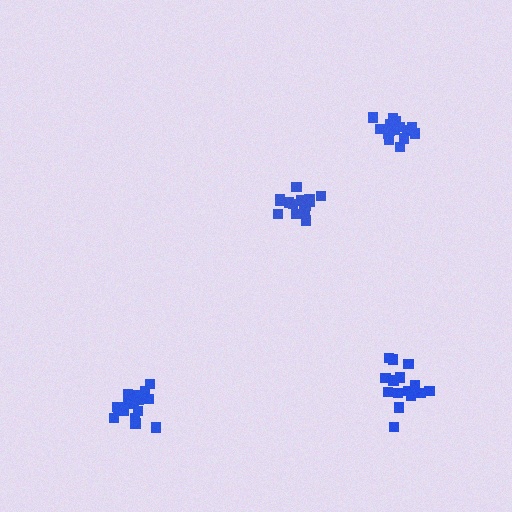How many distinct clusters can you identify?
There are 4 distinct clusters.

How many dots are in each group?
Group 1: 15 dots, Group 2: 15 dots, Group 3: 19 dots, Group 4: 16 dots (65 total).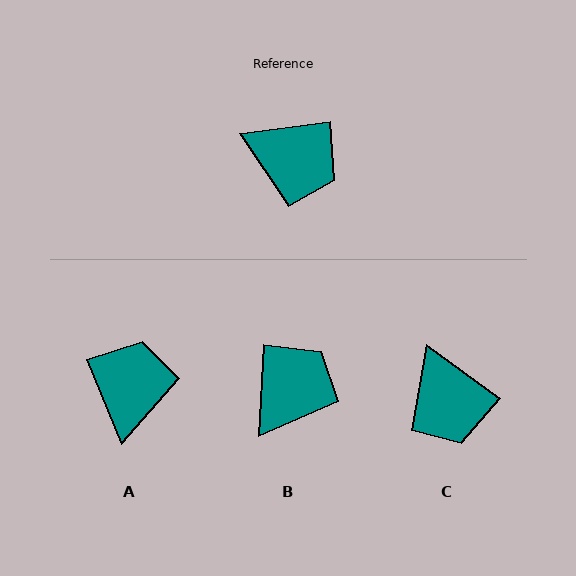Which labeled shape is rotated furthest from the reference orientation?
A, about 105 degrees away.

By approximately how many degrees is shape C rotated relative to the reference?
Approximately 44 degrees clockwise.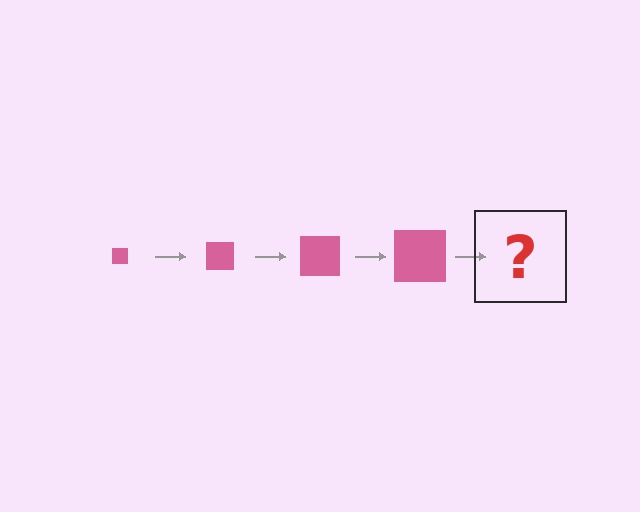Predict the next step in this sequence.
The next step is a pink square, larger than the previous one.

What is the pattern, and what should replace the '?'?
The pattern is that the square gets progressively larger each step. The '?' should be a pink square, larger than the previous one.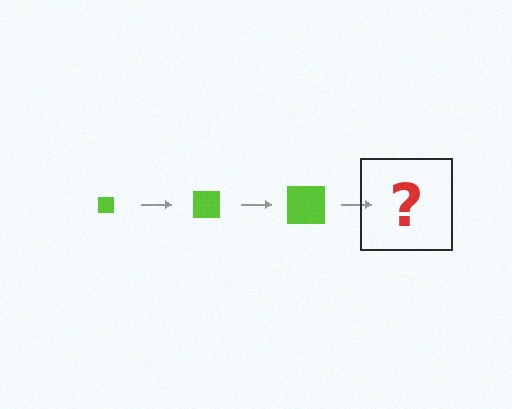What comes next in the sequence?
The next element should be a lime square, larger than the previous one.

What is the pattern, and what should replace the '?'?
The pattern is that the square gets progressively larger each step. The '?' should be a lime square, larger than the previous one.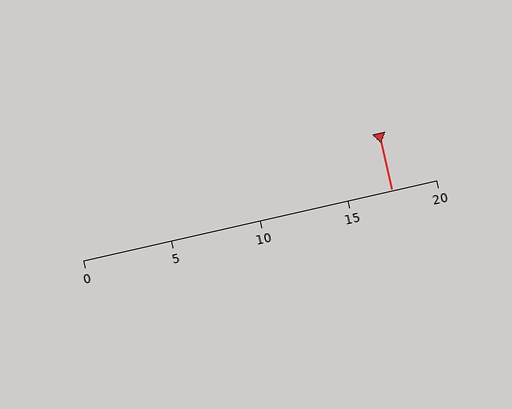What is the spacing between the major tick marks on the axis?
The major ticks are spaced 5 apart.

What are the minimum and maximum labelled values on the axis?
The axis runs from 0 to 20.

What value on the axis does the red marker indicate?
The marker indicates approximately 17.5.